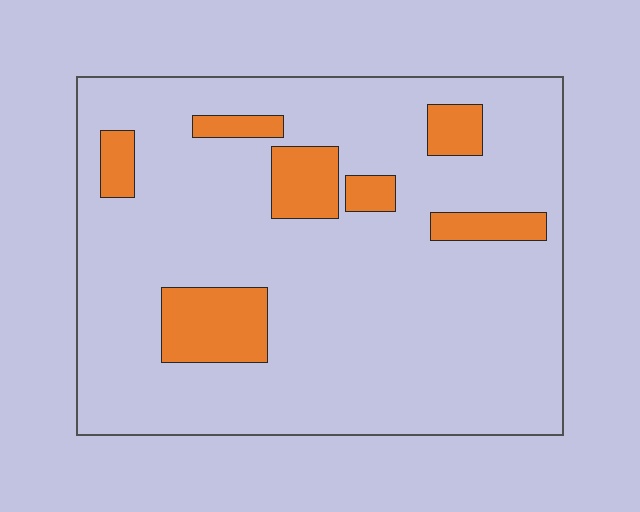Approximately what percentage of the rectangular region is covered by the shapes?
Approximately 15%.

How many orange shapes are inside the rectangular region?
7.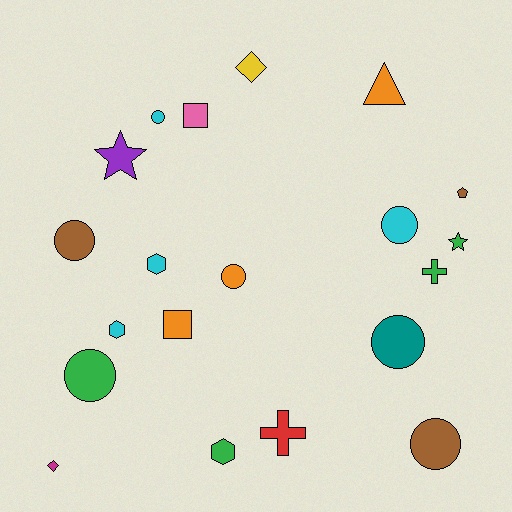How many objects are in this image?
There are 20 objects.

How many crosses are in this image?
There are 2 crosses.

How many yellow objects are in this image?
There is 1 yellow object.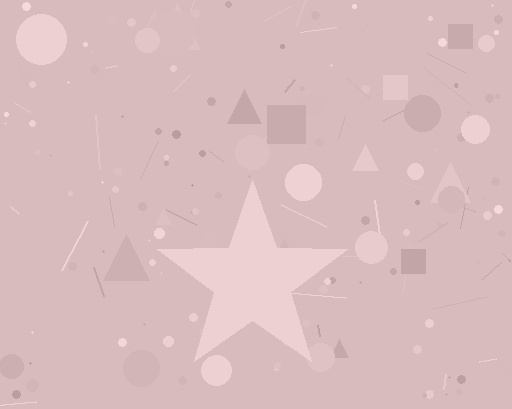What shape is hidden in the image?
A star is hidden in the image.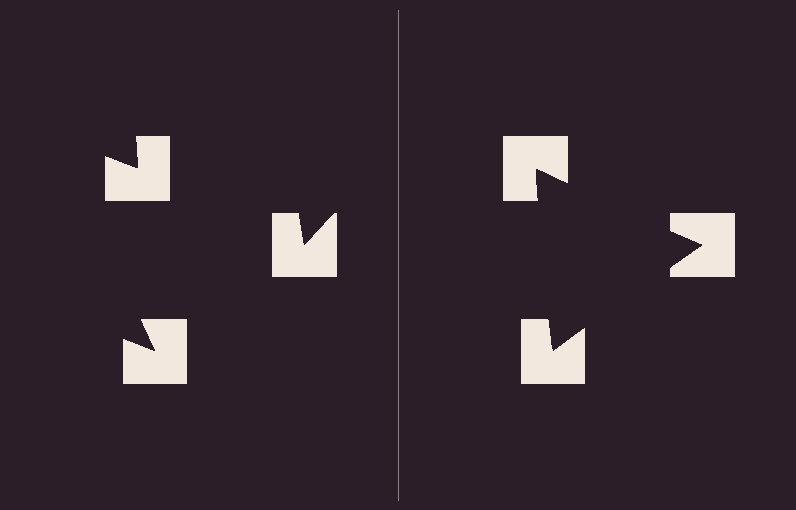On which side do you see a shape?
An illusory triangle appears on the right side. On the left side the wedge cuts are rotated, so no coherent shape forms.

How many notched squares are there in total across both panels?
6 — 3 on each side.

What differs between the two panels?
The notched squares are positioned identically on both sides; only the wedge orientations differ. On the right they align to a triangle; on the left they are misaligned.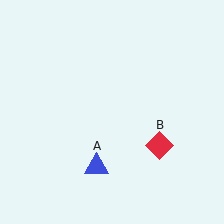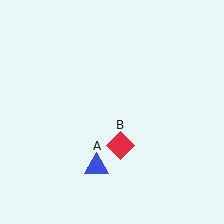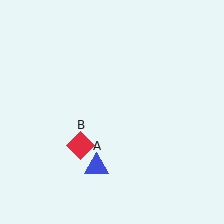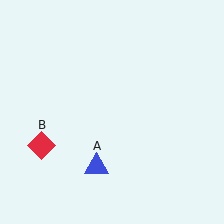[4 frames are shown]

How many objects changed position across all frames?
1 object changed position: red diamond (object B).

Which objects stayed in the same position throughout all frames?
Blue triangle (object A) remained stationary.